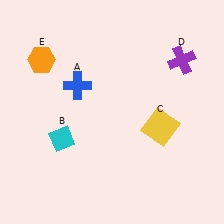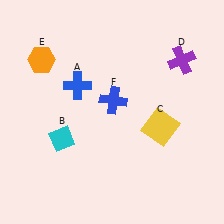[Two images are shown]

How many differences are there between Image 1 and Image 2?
There is 1 difference between the two images.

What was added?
A blue cross (F) was added in Image 2.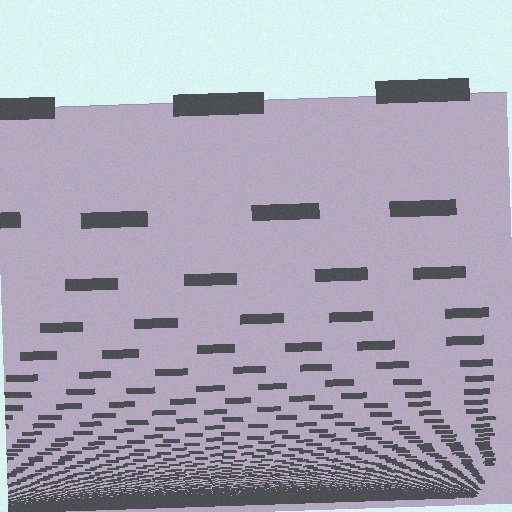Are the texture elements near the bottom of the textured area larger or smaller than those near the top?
Smaller. The gradient is inverted — elements near the bottom are smaller and denser.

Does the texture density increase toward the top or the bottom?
Density increases toward the bottom.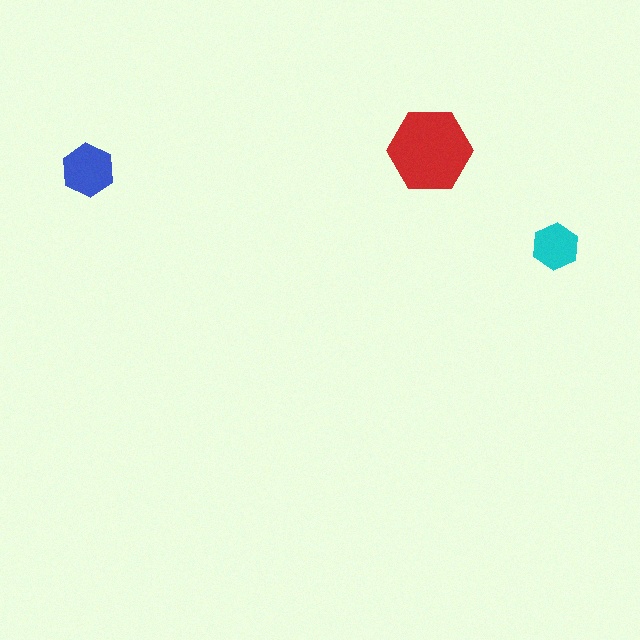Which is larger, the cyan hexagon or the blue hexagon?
The blue one.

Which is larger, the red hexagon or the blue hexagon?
The red one.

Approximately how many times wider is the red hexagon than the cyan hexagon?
About 2 times wider.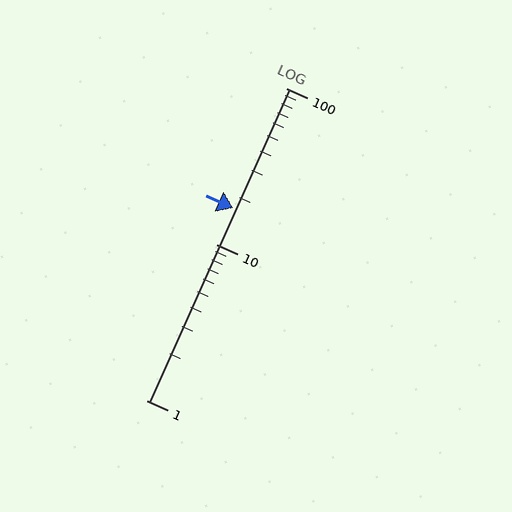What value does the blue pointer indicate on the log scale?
The pointer indicates approximately 17.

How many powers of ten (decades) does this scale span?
The scale spans 2 decades, from 1 to 100.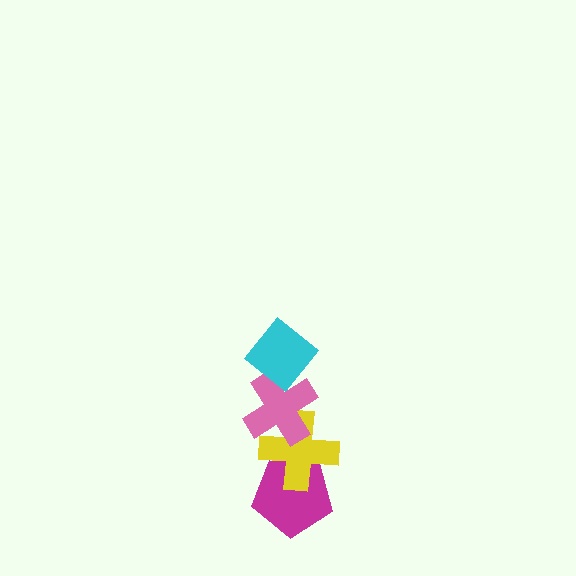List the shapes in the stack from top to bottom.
From top to bottom: the cyan diamond, the pink cross, the yellow cross, the magenta pentagon.